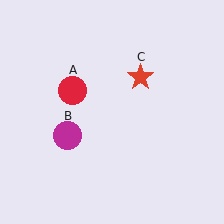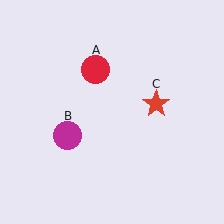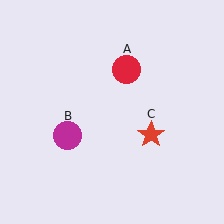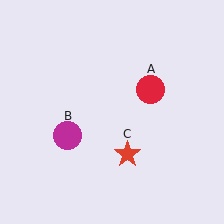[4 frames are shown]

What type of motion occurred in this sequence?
The red circle (object A), red star (object C) rotated clockwise around the center of the scene.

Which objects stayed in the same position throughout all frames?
Magenta circle (object B) remained stationary.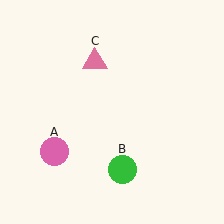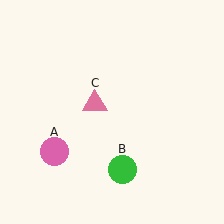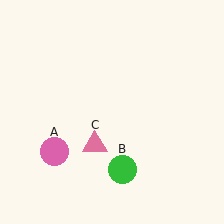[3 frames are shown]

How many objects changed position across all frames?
1 object changed position: pink triangle (object C).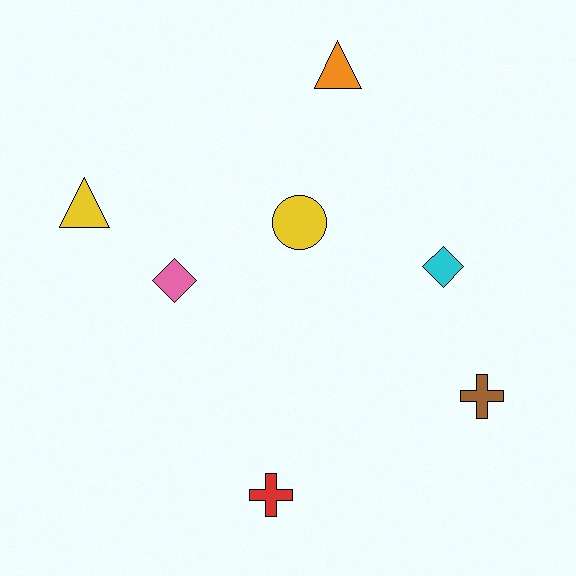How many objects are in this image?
There are 7 objects.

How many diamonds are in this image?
There are 2 diamonds.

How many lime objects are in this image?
There are no lime objects.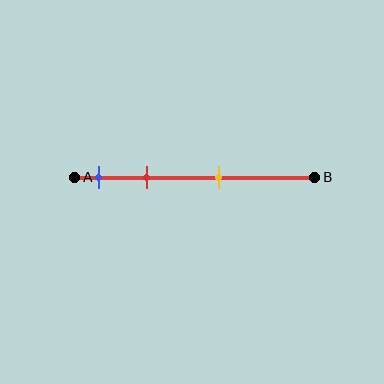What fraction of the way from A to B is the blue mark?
The blue mark is approximately 10% (0.1) of the way from A to B.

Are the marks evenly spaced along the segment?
No, the marks are not evenly spaced.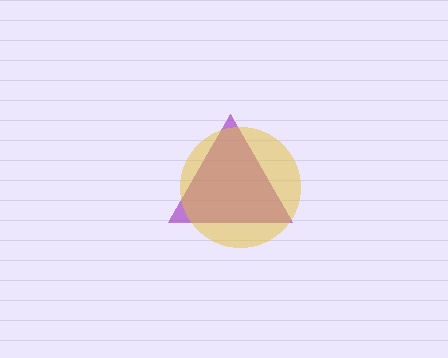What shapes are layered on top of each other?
The layered shapes are: a purple triangle, a yellow circle.